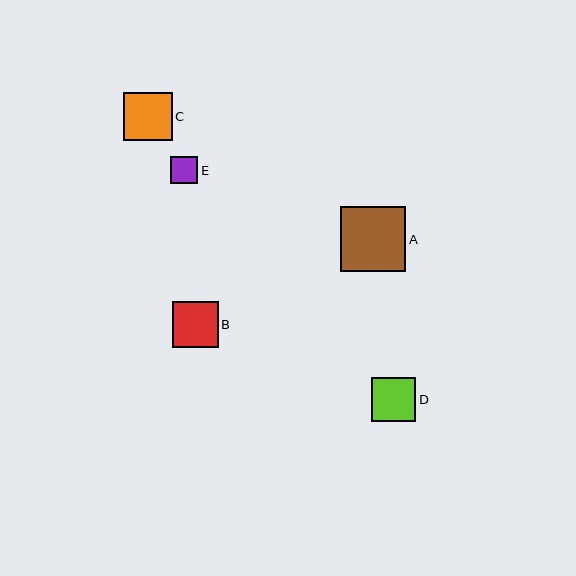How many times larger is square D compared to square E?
Square D is approximately 1.6 times the size of square E.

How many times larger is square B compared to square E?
Square B is approximately 1.7 times the size of square E.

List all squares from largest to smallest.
From largest to smallest: A, C, B, D, E.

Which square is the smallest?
Square E is the smallest with a size of approximately 27 pixels.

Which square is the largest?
Square A is the largest with a size of approximately 66 pixels.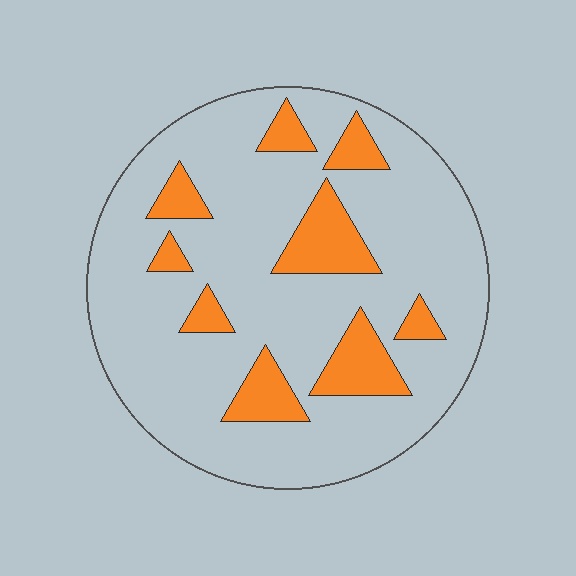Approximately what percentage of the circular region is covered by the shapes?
Approximately 20%.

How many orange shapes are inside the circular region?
9.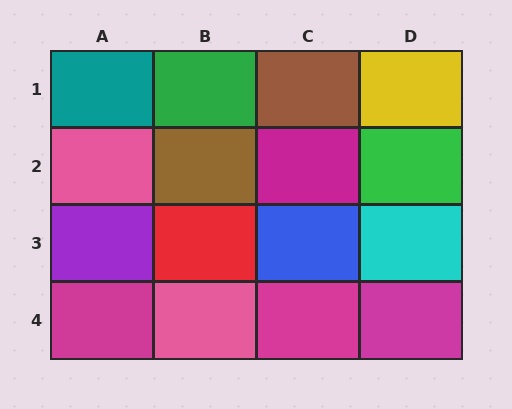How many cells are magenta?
4 cells are magenta.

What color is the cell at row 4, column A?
Magenta.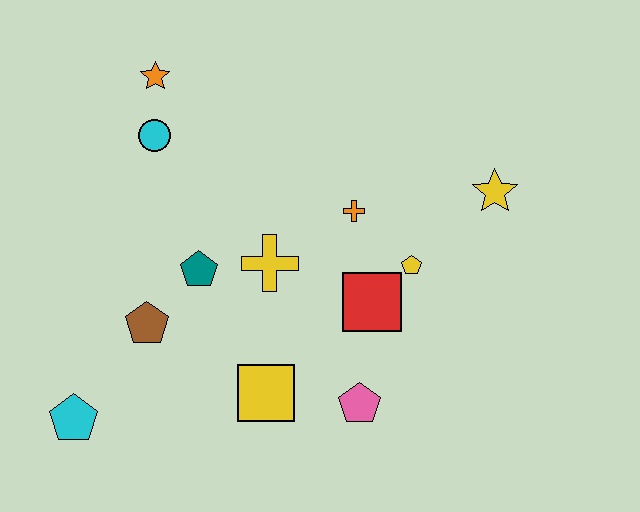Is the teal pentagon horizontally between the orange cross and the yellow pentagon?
No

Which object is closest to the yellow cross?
The teal pentagon is closest to the yellow cross.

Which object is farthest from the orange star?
The pink pentagon is farthest from the orange star.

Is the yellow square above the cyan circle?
No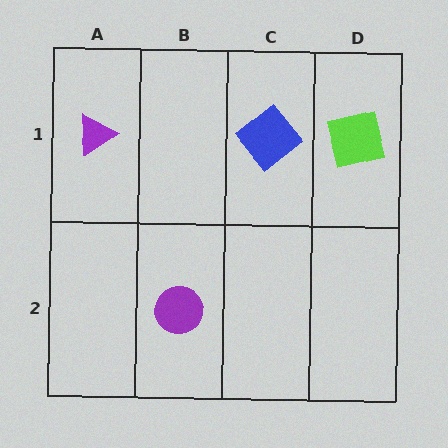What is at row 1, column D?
A lime square.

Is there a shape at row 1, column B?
No, that cell is empty.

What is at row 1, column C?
A blue diamond.